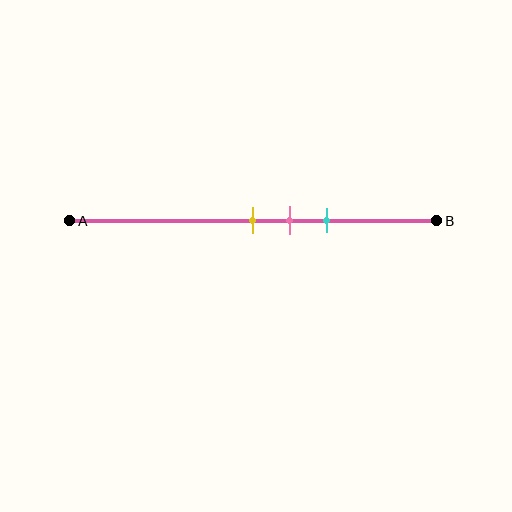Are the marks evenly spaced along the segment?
Yes, the marks are approximately evenly spaced.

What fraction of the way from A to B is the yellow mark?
The yellow mark is approximately 50% (0.5) of the way from A to B.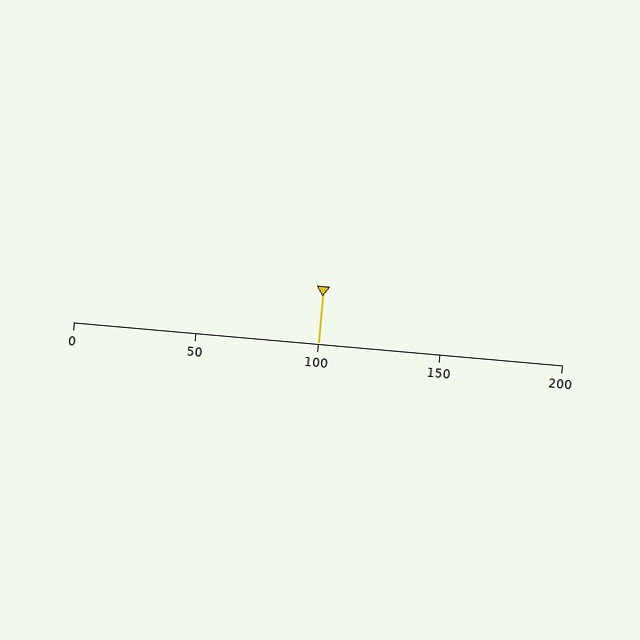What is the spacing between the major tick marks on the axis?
The major ticks are spaced 50 apart.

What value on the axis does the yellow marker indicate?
The marker indicates approximately 100.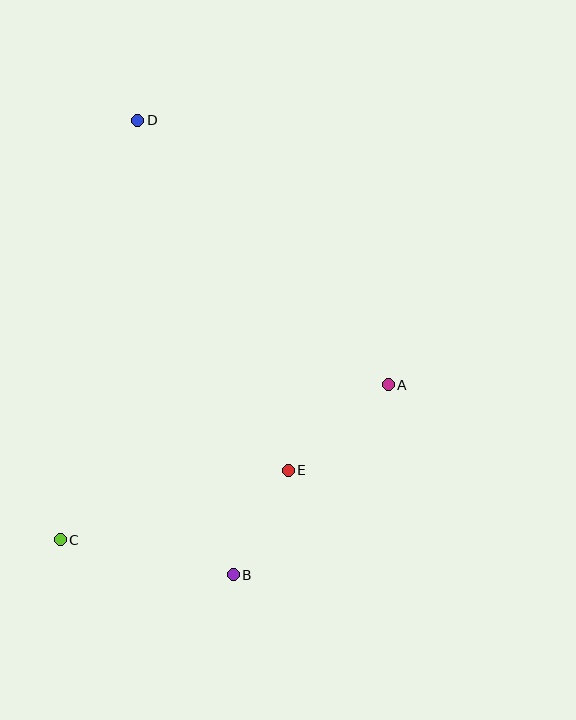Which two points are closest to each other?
Points B and E are closest to each other.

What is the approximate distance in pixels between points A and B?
The distance between A and B is approximately 245 pixels.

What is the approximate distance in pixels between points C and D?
The distance between C and D is approximately 427 pixels.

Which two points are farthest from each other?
Points B and D are farthest from each other.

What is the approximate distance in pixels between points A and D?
The distance between A and D is approximately 364 pixels.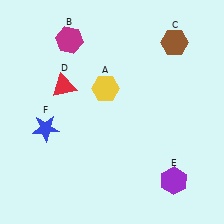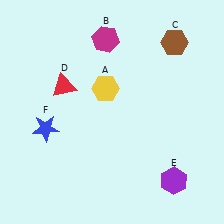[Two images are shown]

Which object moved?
The magenta hexagon (B) moved right.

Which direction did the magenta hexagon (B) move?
The magenta hexagon (B) moved right.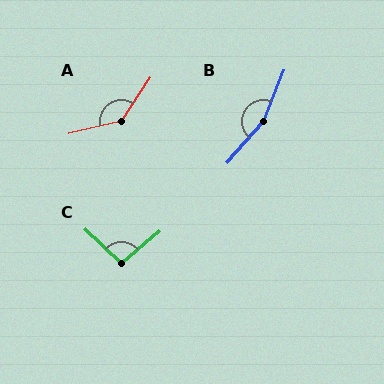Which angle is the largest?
B, at approximately 160 degrees.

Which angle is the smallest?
C, at approximately 96 degrees.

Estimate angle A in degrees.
Approximately 136 degrees.